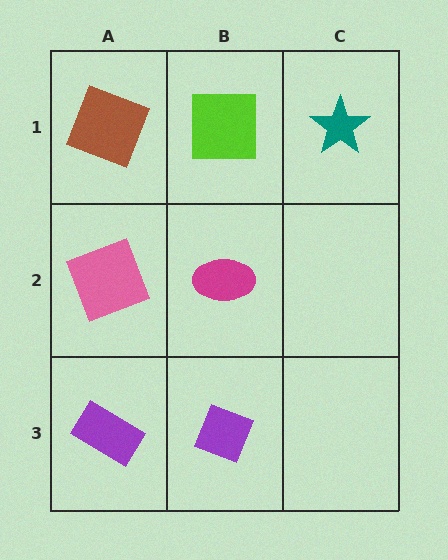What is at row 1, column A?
A brown square.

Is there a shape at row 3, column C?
No, that cell is empty.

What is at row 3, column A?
A purple rectangle.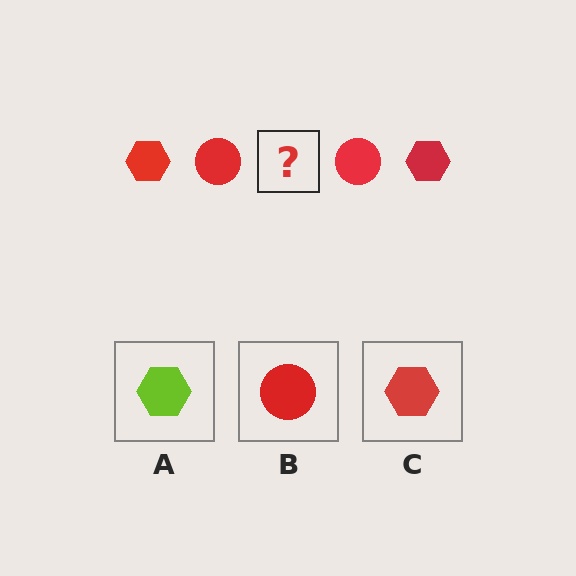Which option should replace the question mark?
Option C.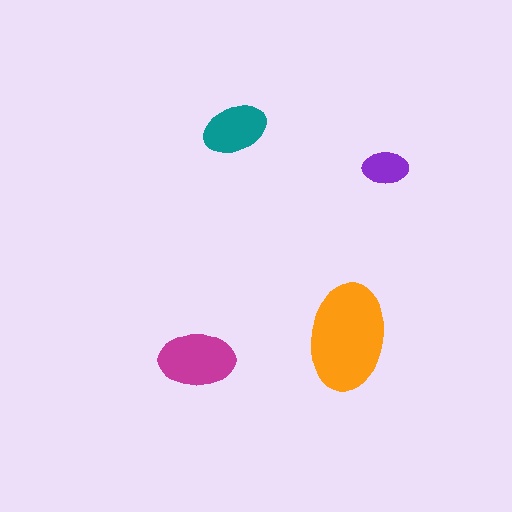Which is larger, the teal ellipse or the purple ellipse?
The teal one.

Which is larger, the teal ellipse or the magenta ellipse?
The magenta one.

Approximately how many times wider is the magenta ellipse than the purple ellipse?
About 1.5 times wider.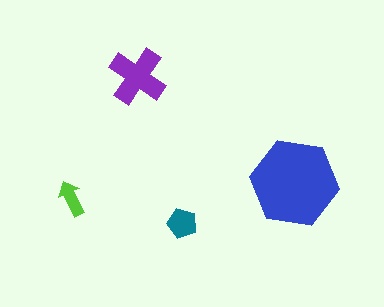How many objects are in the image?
There are 4 objects in the image.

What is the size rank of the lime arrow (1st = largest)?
4th.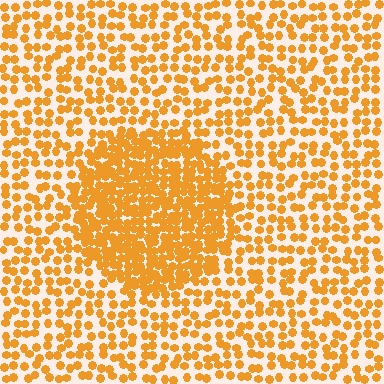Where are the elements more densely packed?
The elements are more densely packed inside the circle boundary.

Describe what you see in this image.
The image contains small orange elements arranged at two different densities. A circle-shaped region is visible where the elements are more densely packed than the surrounding area.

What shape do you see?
I see a circle.